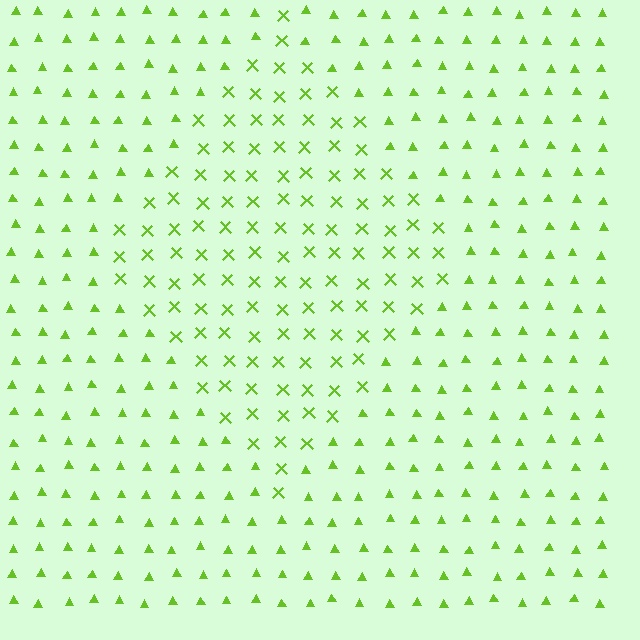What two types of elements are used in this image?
The image uses X marks inside the diamond region and triangles outside it.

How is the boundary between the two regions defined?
The boundary is defined by a change in element shape: X marks inside vs. triangles outside. All elements share the same color and spacing.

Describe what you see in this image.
The image is filled with small lime elements arranged in a uniform grid. A diamond-shaped region contains X marks, while the surrounding area contains triangles. The boundary is defined purely by the change in element shape.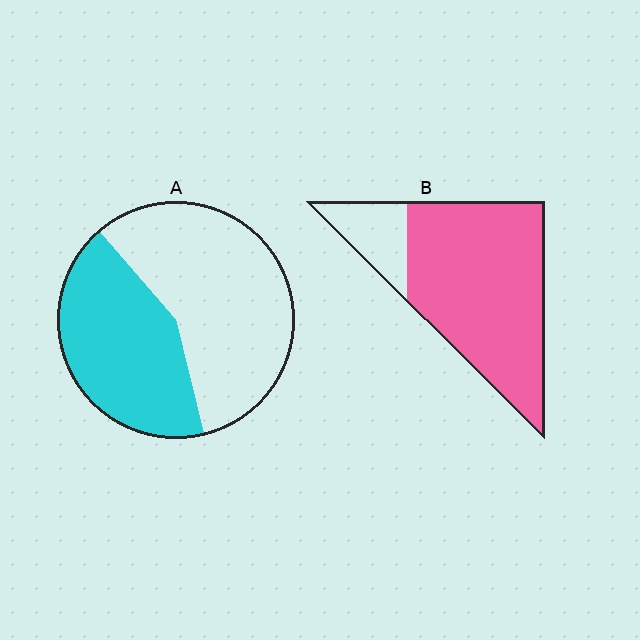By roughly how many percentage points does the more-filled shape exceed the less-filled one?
By roughly 40 percentage points (B over A).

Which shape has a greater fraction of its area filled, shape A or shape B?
Shape B.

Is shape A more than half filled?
No.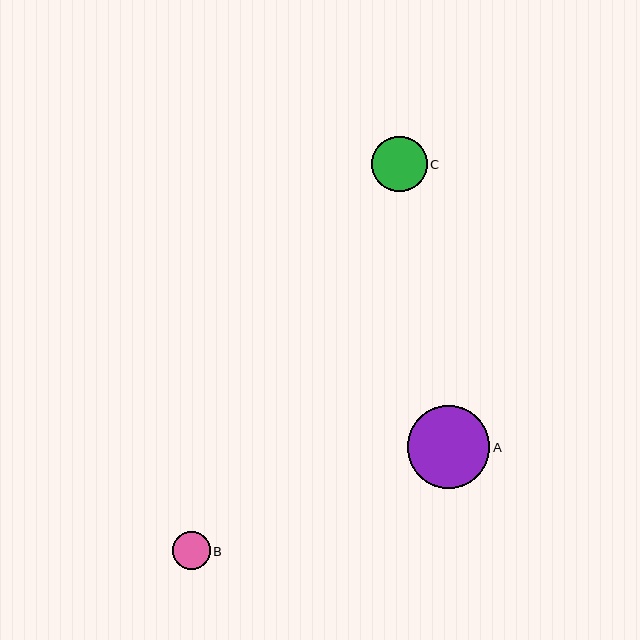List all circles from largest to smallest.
From largest to smallest: A, C, B.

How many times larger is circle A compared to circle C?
Circle A is approximately 1.5 times the size of circle C.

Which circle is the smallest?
Circle B is the smallest with a size of approximately 38 pixels.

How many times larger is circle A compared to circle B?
Circle A is approximately 2.2 times the size of circle B.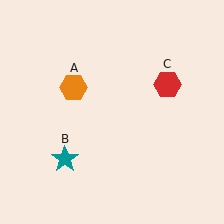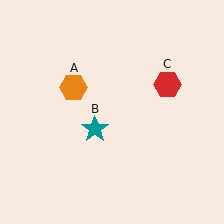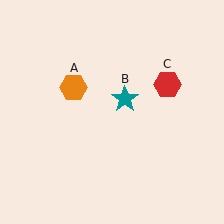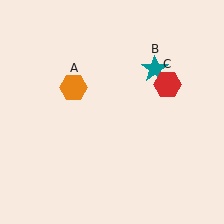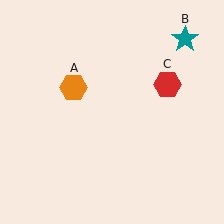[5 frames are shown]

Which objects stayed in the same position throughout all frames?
Orange hexagon (object A) and red hexagon (object C) remained stationary.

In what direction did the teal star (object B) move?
The teal star (object B) moved up and to the right.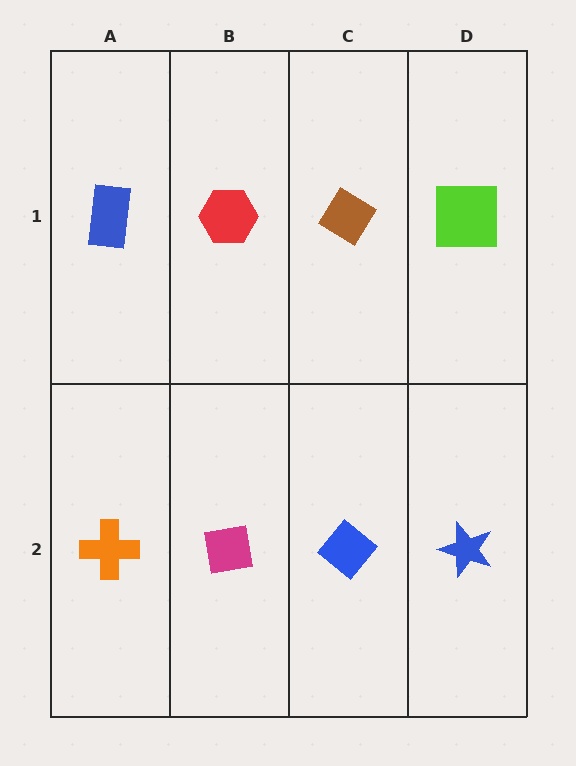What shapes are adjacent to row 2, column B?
A red hexagon (row 1, column B), an orange cross (row 2, column A), a blue diamond (row 2, column C).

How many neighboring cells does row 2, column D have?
2.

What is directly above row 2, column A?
A blue rectangle.